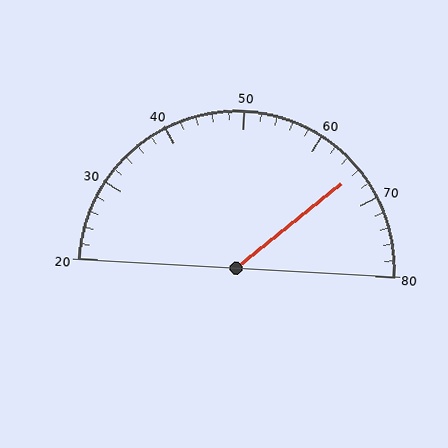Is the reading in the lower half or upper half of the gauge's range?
The reading is in the upper half of the range (20 to 80).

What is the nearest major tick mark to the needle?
The nearest major tick mark is 70.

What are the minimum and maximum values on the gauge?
The gauge ranges from 20 to 80.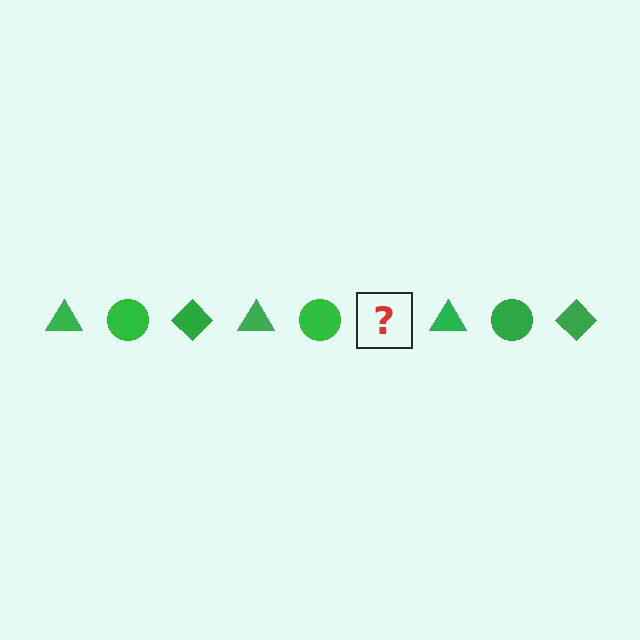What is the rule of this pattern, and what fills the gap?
The rule is that the pattern cycles through triangle, circle, diamond shapes in green. The gap should be filled with a green diamond.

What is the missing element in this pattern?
The missing element is a green diamond.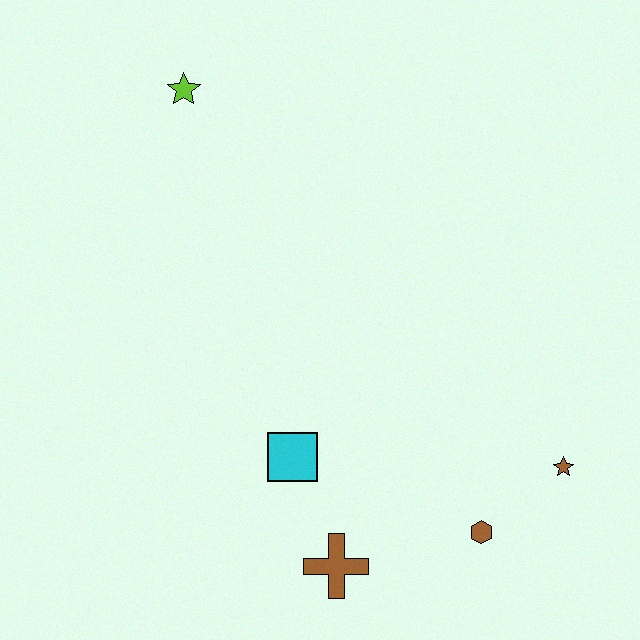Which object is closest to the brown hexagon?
The brown star is closest to the brown hexagon.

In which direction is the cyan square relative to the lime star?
The cyan square is below the lime star.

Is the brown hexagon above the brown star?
No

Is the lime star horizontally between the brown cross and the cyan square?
No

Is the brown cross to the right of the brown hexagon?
No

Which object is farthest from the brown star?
The lime star is farthest from the brown star.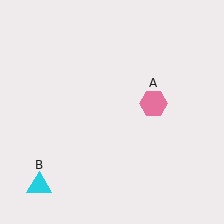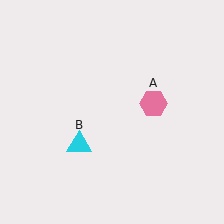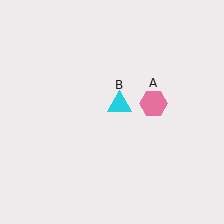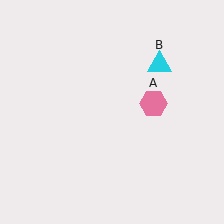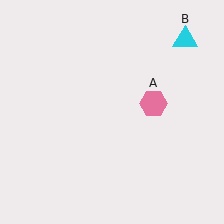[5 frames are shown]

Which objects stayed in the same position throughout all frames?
Pink hexagon (object A) remained stationary.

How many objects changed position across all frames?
1 object changed position: cyan triangle (object B).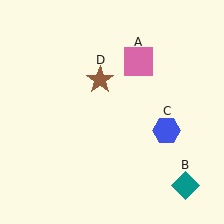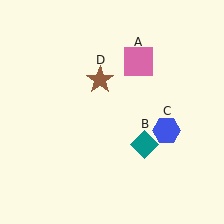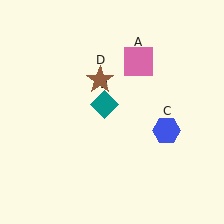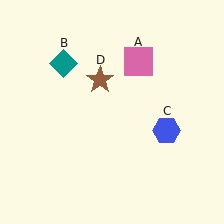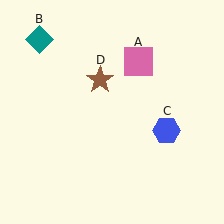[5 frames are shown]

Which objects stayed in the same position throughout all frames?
Pink square (object A) and blue hexagon (object C) and brown star (object D) remained stationary.